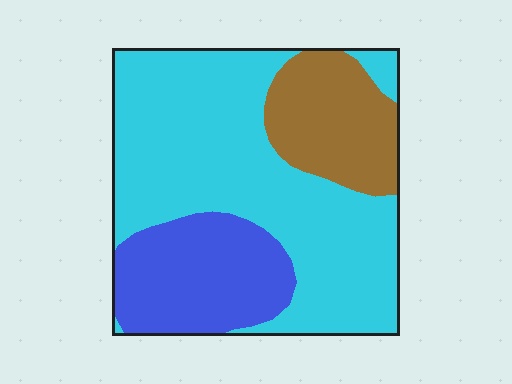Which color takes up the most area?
Cyan, at roughly 60%.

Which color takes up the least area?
Brown, at roughly 20%.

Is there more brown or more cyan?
Cyan.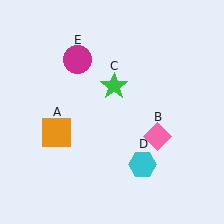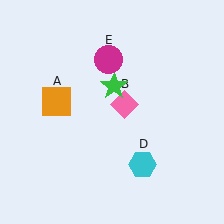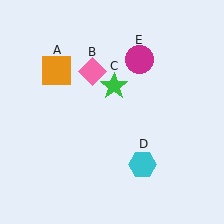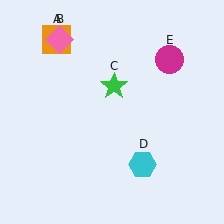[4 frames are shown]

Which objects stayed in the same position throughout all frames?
Green star (object C) and cyan hexagon (object D) remained stationary.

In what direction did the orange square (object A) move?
The orange square (object A) moved up.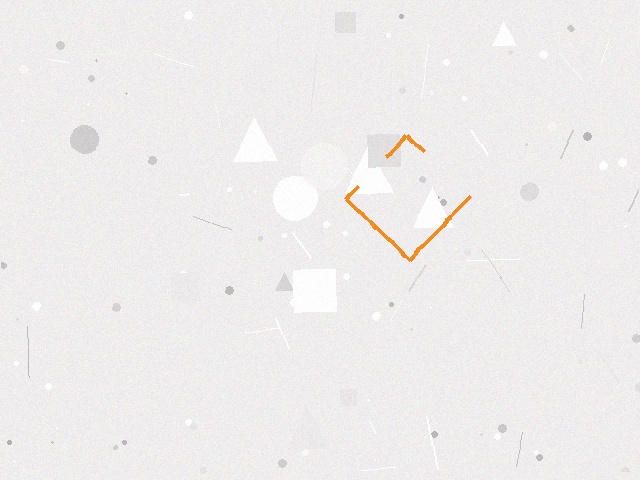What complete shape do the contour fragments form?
The contour fragments form a diamond.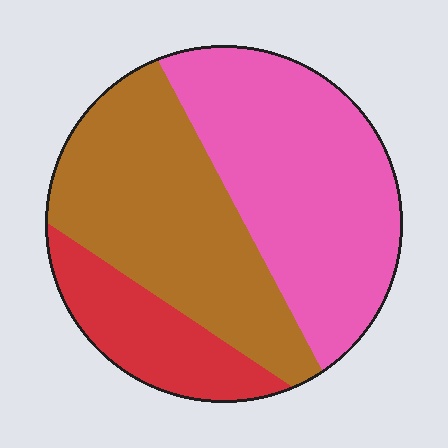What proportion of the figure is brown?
Brown covers 39% of the figure.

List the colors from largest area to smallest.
From largest to smallest: pink, brown, red.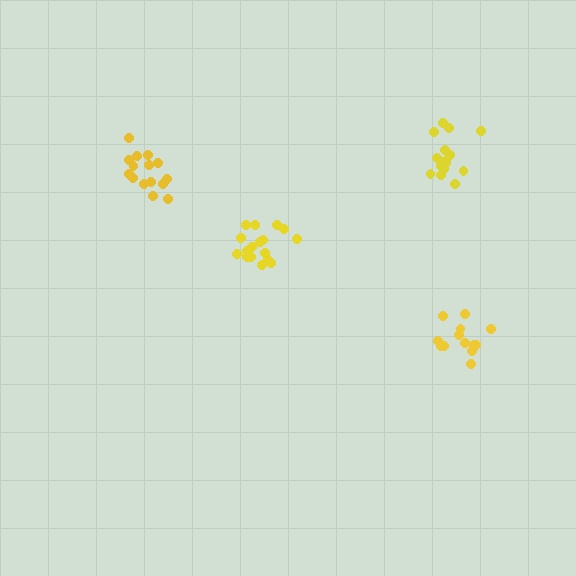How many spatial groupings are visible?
There are 4 spatial groupings.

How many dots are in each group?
Group 1: 17 dots, Group 2: 16 dots, Group 3: 13 dots, Group 4: 15 dots (61 total).